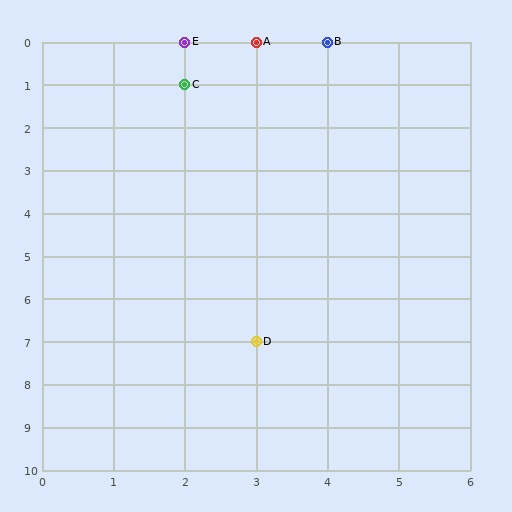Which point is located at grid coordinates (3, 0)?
Point A is at (3, 0).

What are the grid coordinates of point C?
Point C is at grid coordinates (2, 1).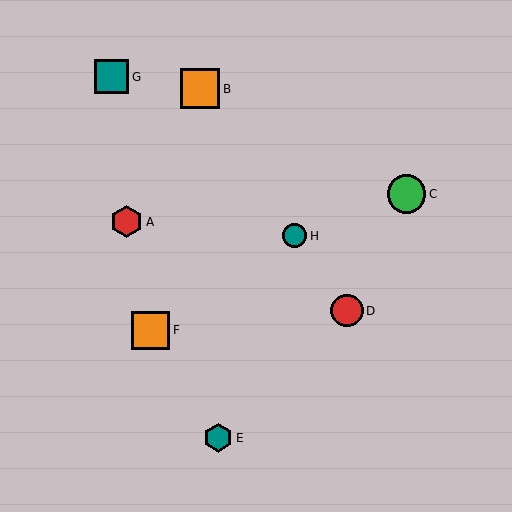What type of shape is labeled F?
Shape F is an orange square.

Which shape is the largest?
The orange square (labeled B) is the largest.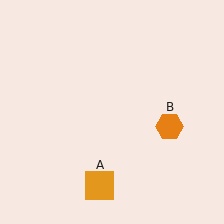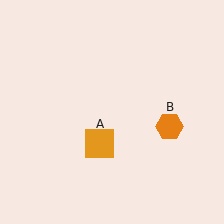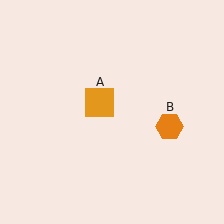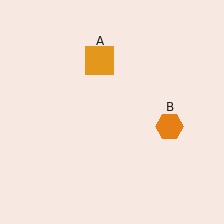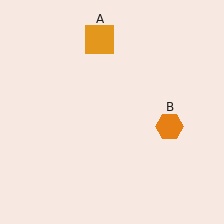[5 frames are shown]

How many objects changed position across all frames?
1 object changed position: orange square (object A).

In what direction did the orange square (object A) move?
The orange square (object A) moved up.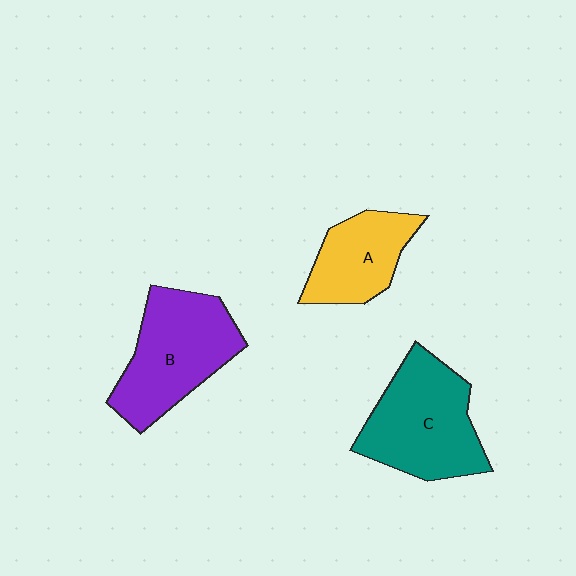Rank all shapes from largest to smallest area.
From largest to smallest: C (teal), B (purple), A (yellow).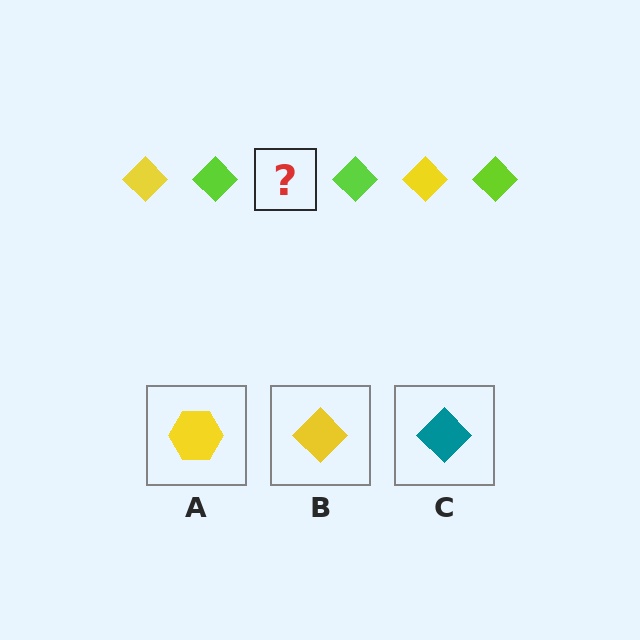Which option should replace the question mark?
Option B.